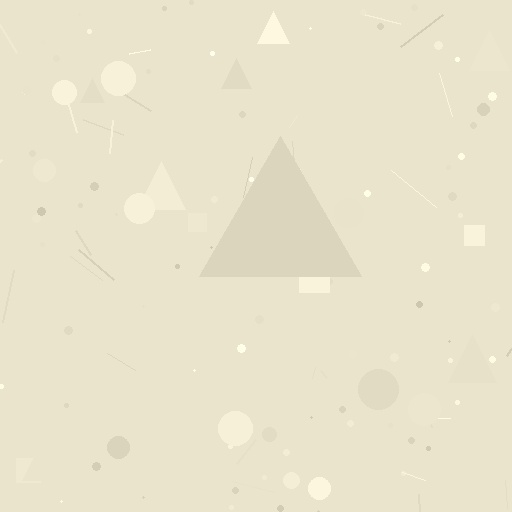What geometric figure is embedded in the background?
A triangle is embedded in the background.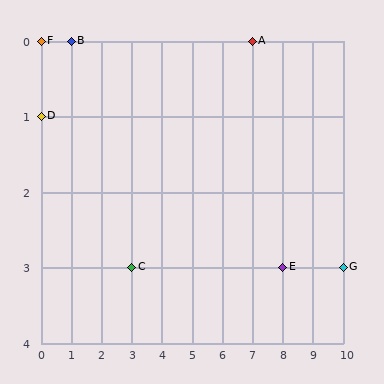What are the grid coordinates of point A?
Point A is at grid coordinates (7, 0).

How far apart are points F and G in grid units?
Points F and G are 10 columns and 3 rows apart (about 10.4 grid units diagonally).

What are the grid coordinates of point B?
Point B is at grid coordinates (1, 0).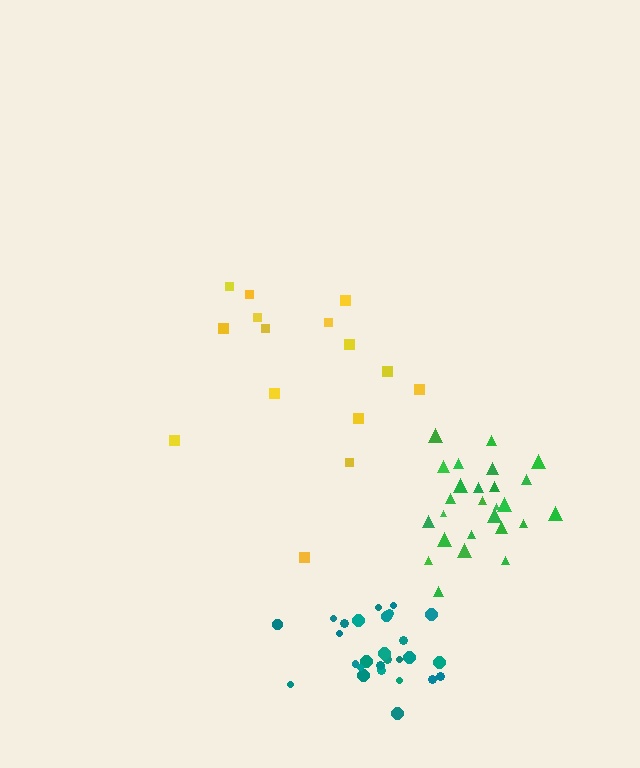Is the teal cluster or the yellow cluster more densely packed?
Teal.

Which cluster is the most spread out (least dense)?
Yellow.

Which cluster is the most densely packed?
Teal.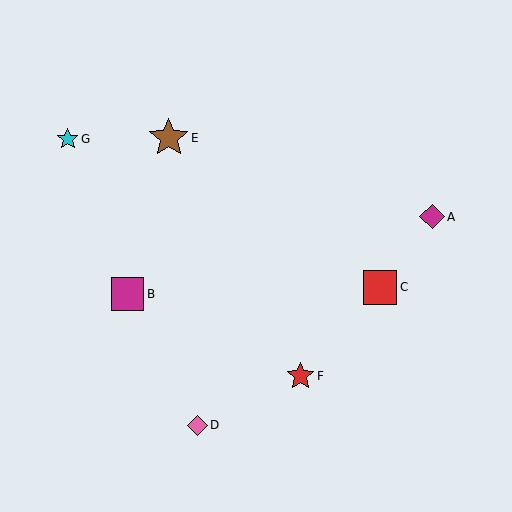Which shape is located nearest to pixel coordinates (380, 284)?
The red square (labeled C) at (380, 287) is nearest to that location.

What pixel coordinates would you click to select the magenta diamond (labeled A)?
Click at (432, 217) to select the magenta diamond A.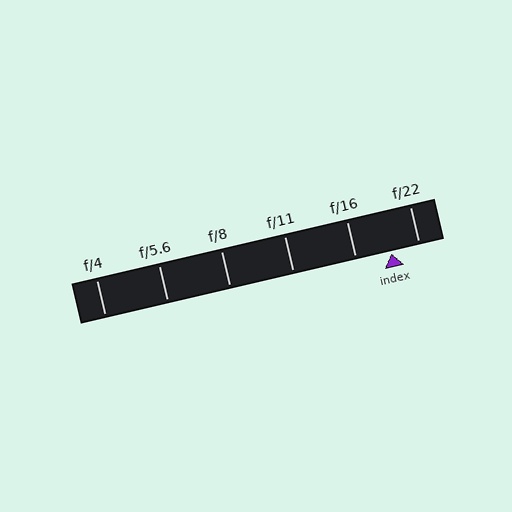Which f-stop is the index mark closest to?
The index mark is closest to f/22.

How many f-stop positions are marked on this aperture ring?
There are 6 f-stop positions marked.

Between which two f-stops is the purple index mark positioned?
The index mark is between f/16 and f/22.